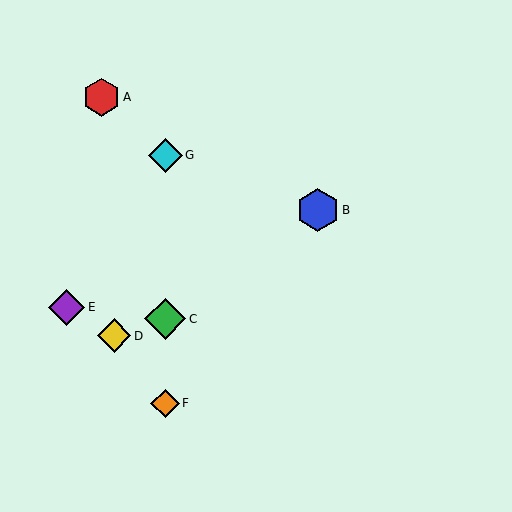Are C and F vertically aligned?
Yes, both are at x≈165.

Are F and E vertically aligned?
No, F is at x≈165 and E is at x≈67.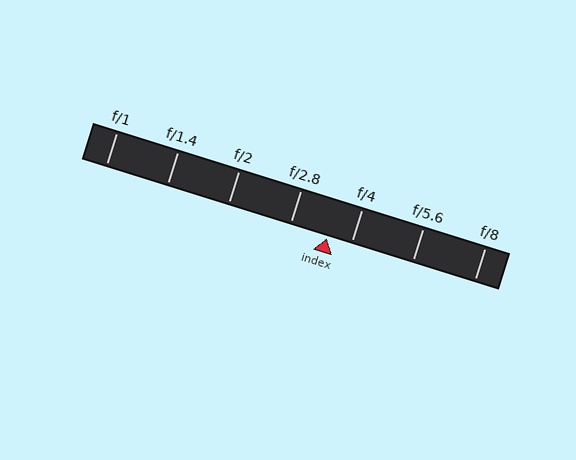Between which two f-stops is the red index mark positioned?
The index mark is between f/2.8 and f/4.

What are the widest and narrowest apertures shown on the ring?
The widest aperture shown is f/1 and the narrowest is f/8.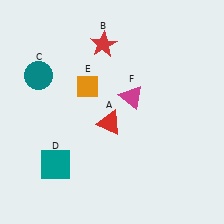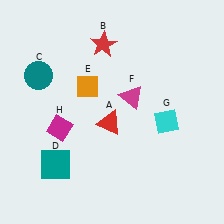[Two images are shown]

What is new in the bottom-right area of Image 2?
A cyan diamond (G) was added in the bottom-right area of Image 2.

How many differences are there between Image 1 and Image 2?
There are 2 differences between the two images.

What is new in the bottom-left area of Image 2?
A magenta diamond (H) was added in the bottom-left area of Image 2.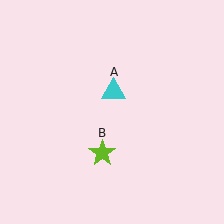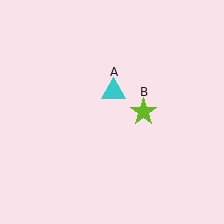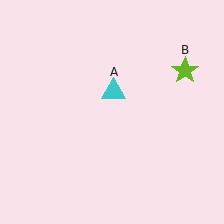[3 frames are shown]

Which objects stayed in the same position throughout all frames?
Cyan triangle (object A) remained stationary.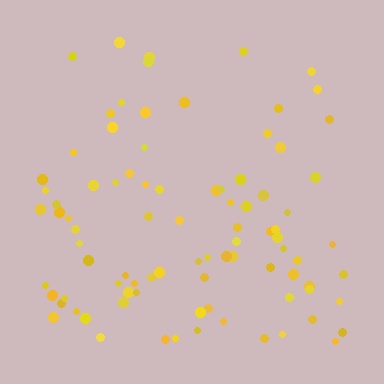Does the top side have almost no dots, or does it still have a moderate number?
Still a moderate number, just noticeably fewer than the bottom.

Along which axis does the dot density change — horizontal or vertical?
Vertical.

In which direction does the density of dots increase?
From top to bottom, with the bottom side densest.